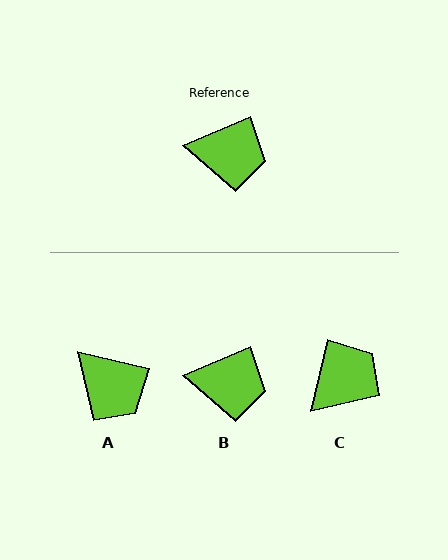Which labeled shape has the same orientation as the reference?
B.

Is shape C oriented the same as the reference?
No, it is off by about 54 degrees.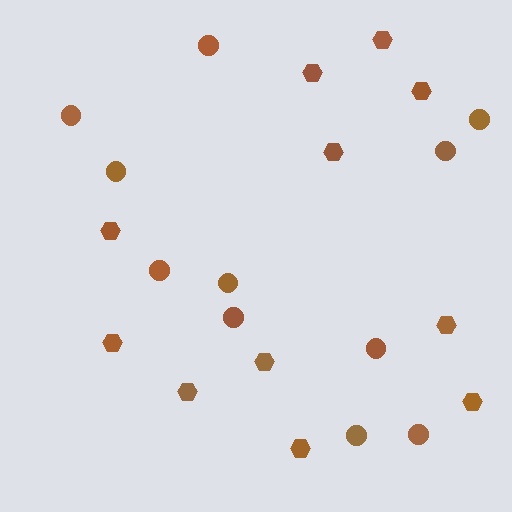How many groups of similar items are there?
There are 2 groups: one group of hexagons (11) and one group of circles (11).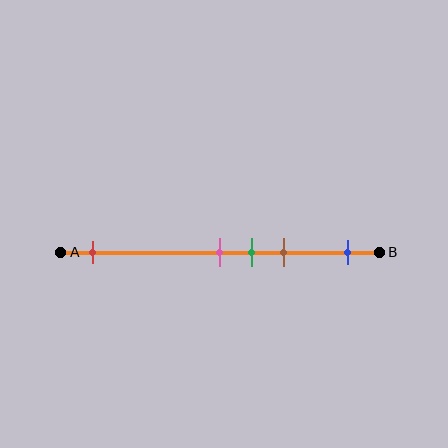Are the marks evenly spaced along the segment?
No, the marks are not evenly spaced.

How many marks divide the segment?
There are 5 marks dividing the segment.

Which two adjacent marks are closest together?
The pink and green marks are the closest adjacent pair.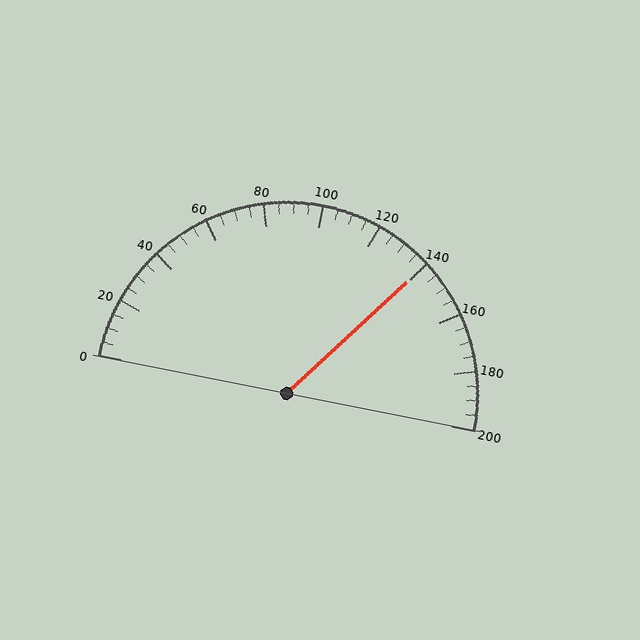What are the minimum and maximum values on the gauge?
The gauge ranges from 0 to 200.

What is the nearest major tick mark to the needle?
The nearest major tick mark is 140.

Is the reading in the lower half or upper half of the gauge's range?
The reading is in the upper half of the range (0 to 200).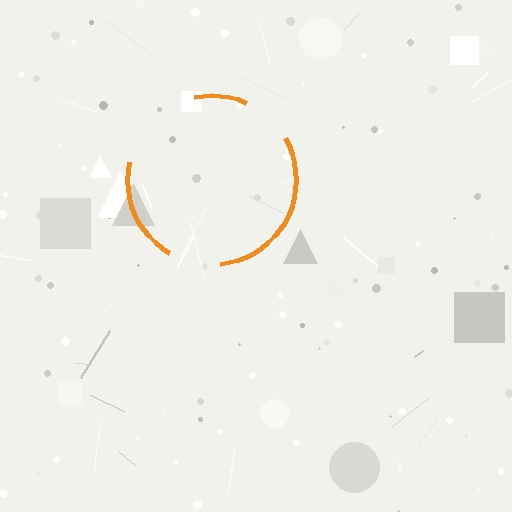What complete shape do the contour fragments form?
The contour fragments form a circle.